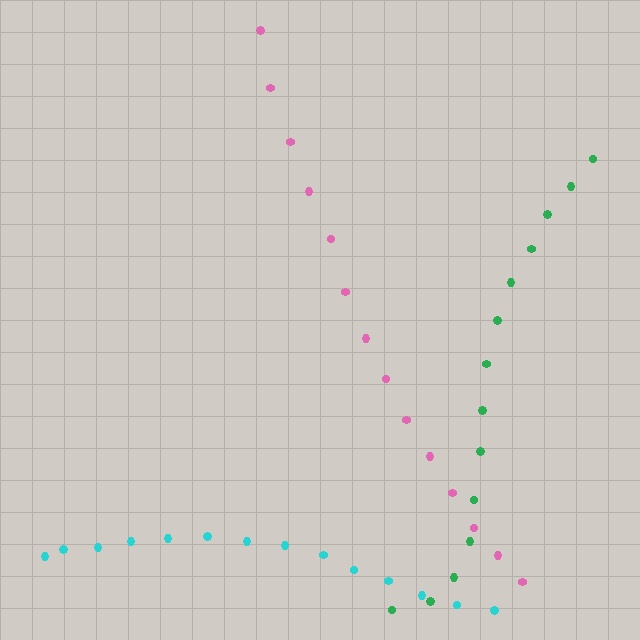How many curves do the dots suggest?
There are 3 distinct paths.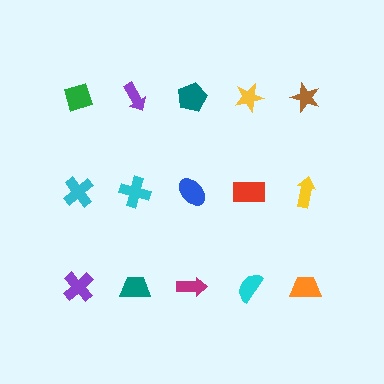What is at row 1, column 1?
A green diamond.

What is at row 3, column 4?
A cyan semicircle.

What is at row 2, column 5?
A yellow arrow.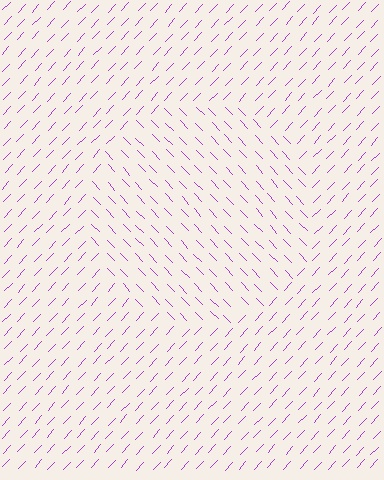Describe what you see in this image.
The image is filled with small purple line segments. A circle region in the image has lines oriented differently from the surrounding lines, creating a visible texture boundary.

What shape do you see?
I see a circle.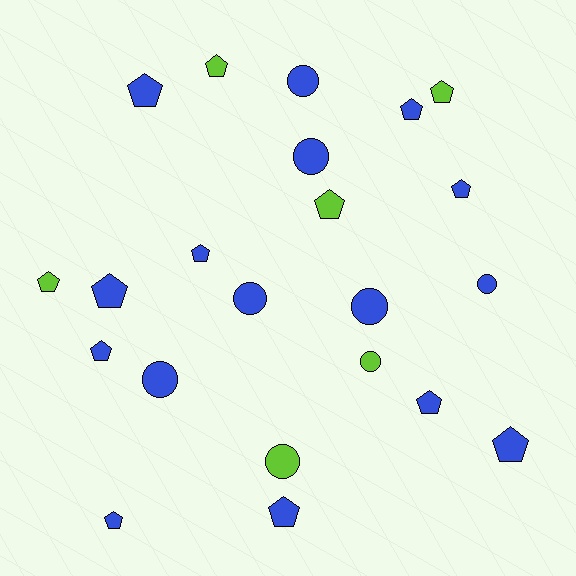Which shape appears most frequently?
Pentagon, with 14 objects.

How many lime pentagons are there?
There are 4 lime pentagons.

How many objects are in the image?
There are 22 objects.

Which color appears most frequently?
Blue, with 16 objects.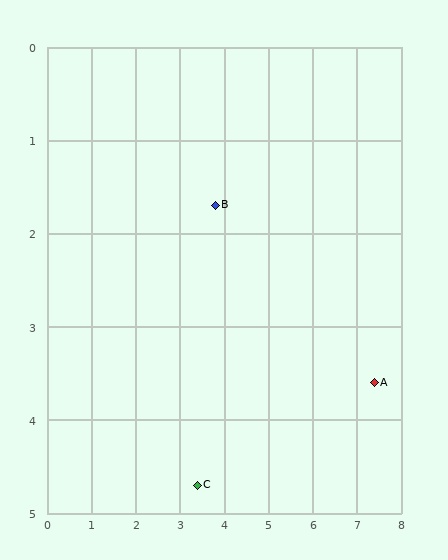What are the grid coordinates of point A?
Point A is at approximately (7.4, 3.6).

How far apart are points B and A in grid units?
Points B and A are about 4.1 grid units apart.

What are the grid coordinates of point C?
Point C is at approximately (3.4, 4.7).